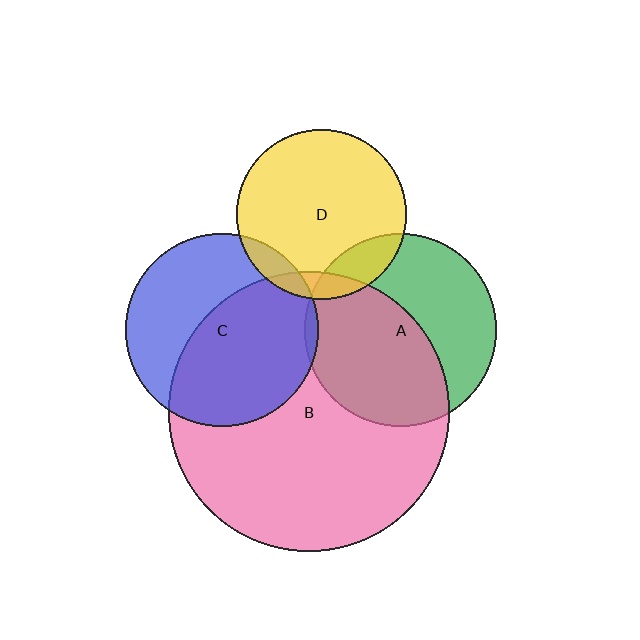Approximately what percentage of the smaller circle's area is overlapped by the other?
Approximately 5%.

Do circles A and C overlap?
Yes.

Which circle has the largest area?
Circle B (pink).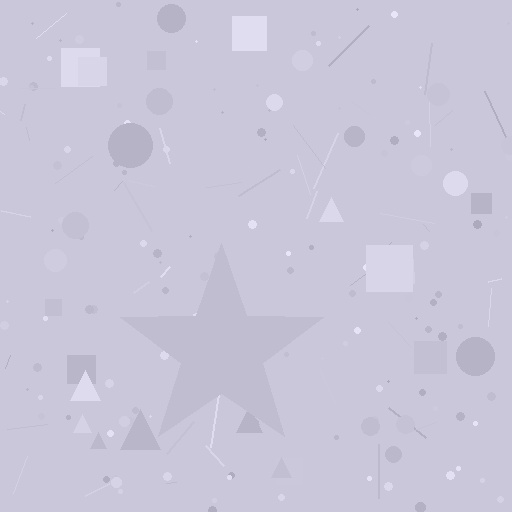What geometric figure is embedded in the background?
A star is embedded in the background.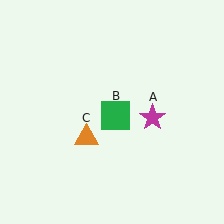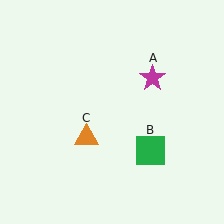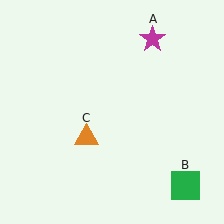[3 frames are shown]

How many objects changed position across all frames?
2 objects changed position: magenta star (object A), green square (object B).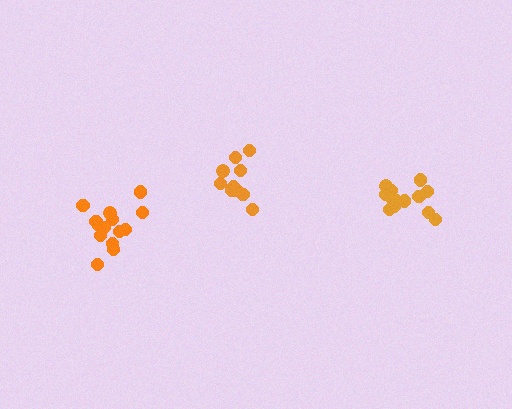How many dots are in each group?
Group 1: 11 dots, Group 2: 14 dots, Group 3: 13 dots (38 total).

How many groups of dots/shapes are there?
There are 3 groups.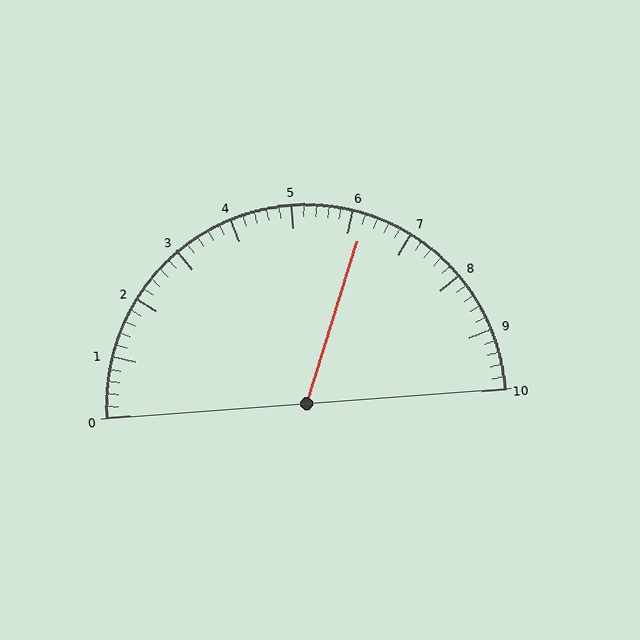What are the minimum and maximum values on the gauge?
The gauge ranges from 0 to 10.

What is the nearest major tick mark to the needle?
The nearest major tick mark is 6.